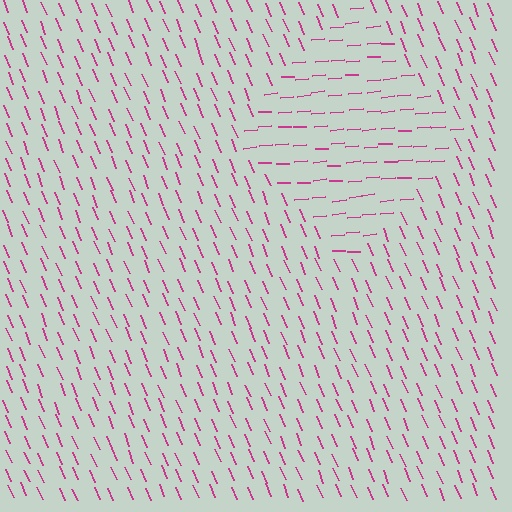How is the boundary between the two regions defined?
The boundary is defined purely by a change in line orientation (approximately 72 degrees difference). All lines are the same color and thickness.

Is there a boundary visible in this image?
Yes, there is a texture boundary formed by a change in line orientation.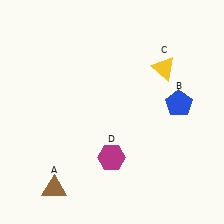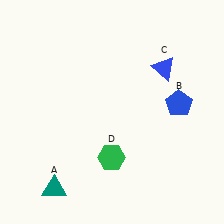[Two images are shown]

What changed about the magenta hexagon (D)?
In Image 1, D is magenta. In Image 2, it changed to green.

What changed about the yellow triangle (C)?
In Image 1, C is yellow. In Image 2, it changed to blue.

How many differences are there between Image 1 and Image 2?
There are 3 differences between the two images.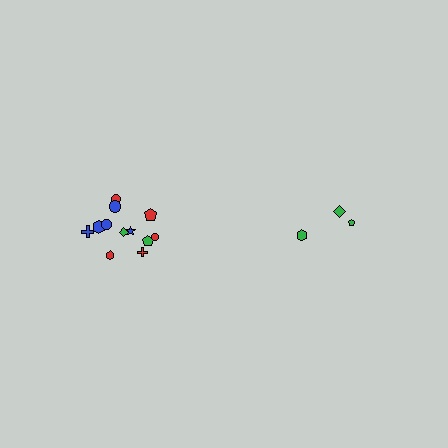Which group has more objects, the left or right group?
The left group.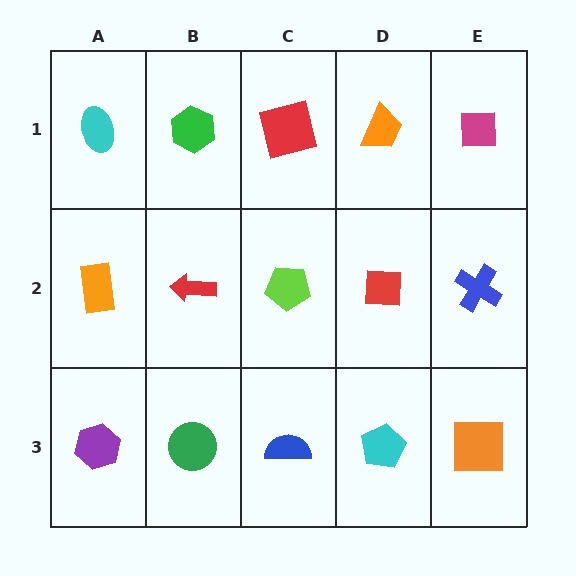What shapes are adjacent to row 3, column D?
A red square (row 2, column D), a blue semicircle (row 3, column C), an orange square (row 3, column E).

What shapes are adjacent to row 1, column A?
An orange rectangle (row 2, column A), a green hexagon (row 1, column B).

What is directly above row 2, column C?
A red square.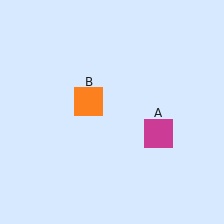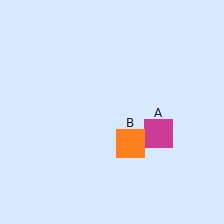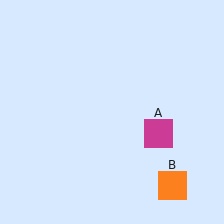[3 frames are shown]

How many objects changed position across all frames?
1 object changed position: orange square (object B).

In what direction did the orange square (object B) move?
The orange square (object B) moved down and to the right.